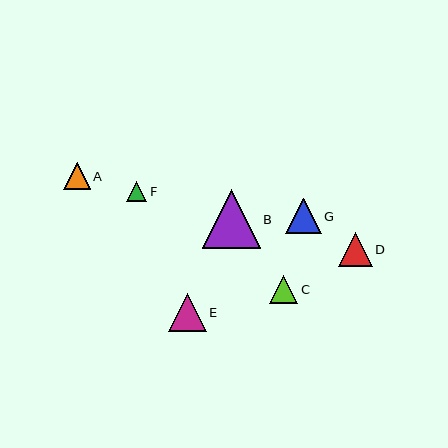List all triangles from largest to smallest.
From largest to smallest: B, E, G, D, C, A, F.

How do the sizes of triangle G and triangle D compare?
Triangle G and triangle D are approximately the same size.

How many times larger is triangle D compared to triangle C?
Triangle D is approximately 1.2 times the size of triangle C.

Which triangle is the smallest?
Triangle F is the smallest with a size of approximately 21 pixels.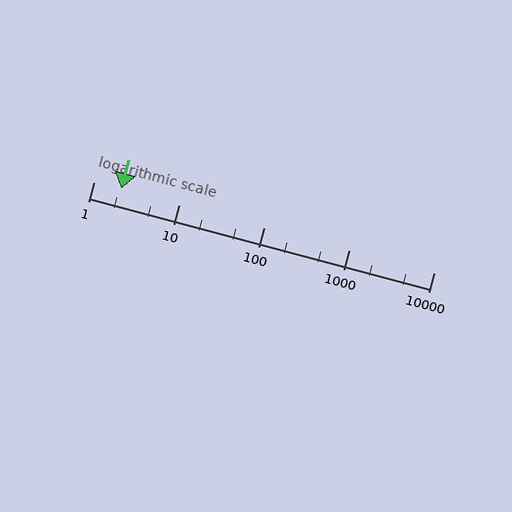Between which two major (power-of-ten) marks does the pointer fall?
The pointer is between 1 and 10.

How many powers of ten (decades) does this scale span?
The scale spans 4 decades, from 1 to 10000.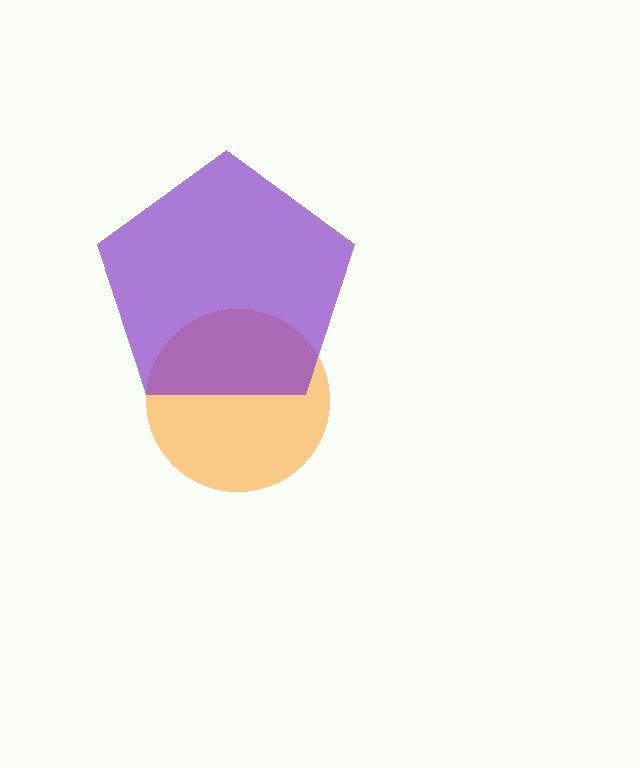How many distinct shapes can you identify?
There are 2 distinct shapes: an orange circle, a purple pentagon.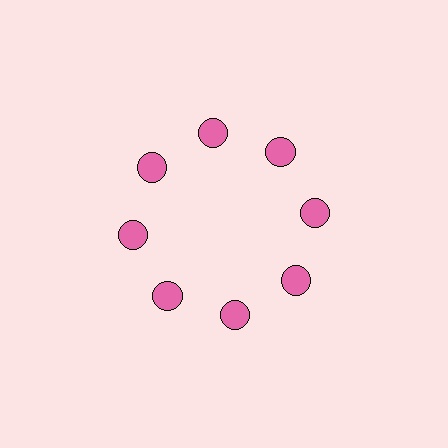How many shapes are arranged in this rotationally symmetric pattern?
There are 8 shapes, arranged in 8 groups of 1.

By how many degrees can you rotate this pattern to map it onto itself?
The pattern maps onto itself every 45 degrees of rotation.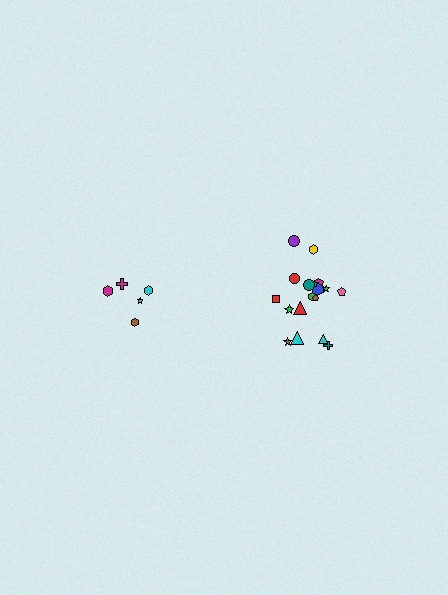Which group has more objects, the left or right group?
The right group.